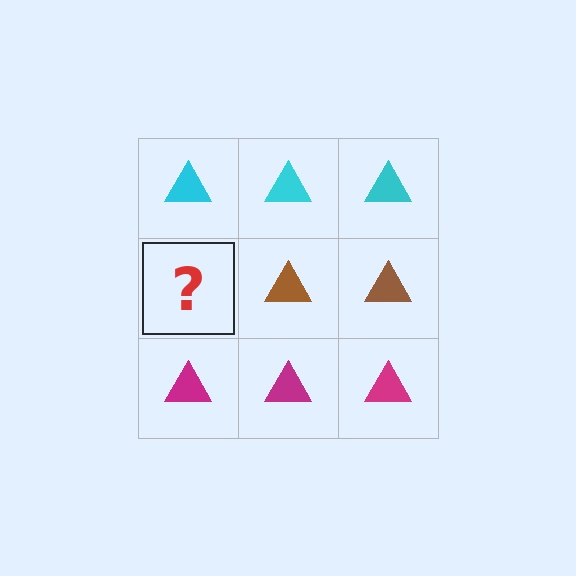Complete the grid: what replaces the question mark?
The question mark should be replaced with a brown triangle.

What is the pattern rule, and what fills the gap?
The rule is that each row has a consistent color. The gap should be filled with a brown triangle.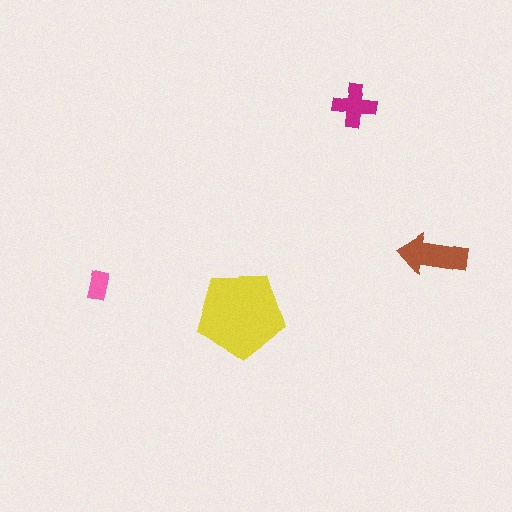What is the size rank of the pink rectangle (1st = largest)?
4th.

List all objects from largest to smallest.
The yellow pentagon, the brown arrow, the magenta cross, the pink rectangle.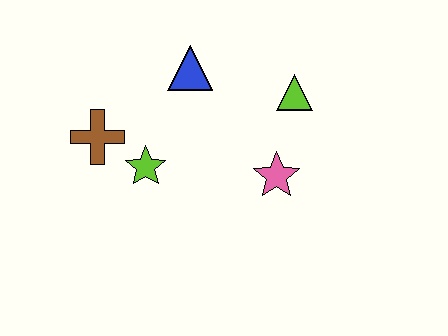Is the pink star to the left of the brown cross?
No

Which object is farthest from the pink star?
The brown cross is farthest from the pink star.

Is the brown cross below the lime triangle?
Yes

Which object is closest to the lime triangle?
The pink star is closest to the lime triangle.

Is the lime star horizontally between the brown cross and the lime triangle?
Yes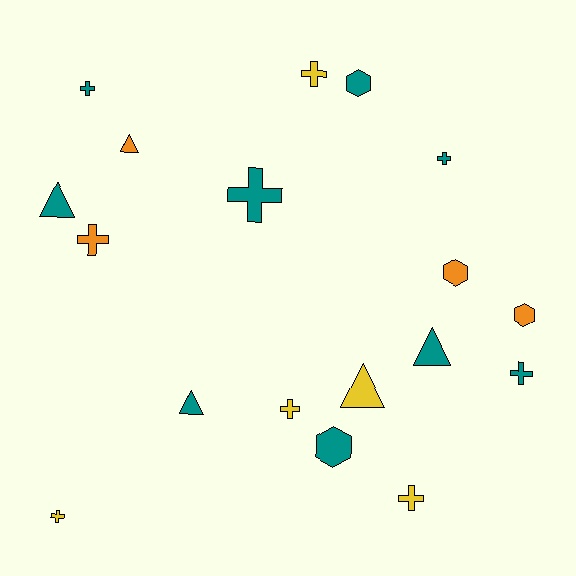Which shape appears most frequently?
Cross, with 9 objects.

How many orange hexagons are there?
There are 2 orange hexagons.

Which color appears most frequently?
Teal, with 9 objects.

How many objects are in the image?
There are 18 objects.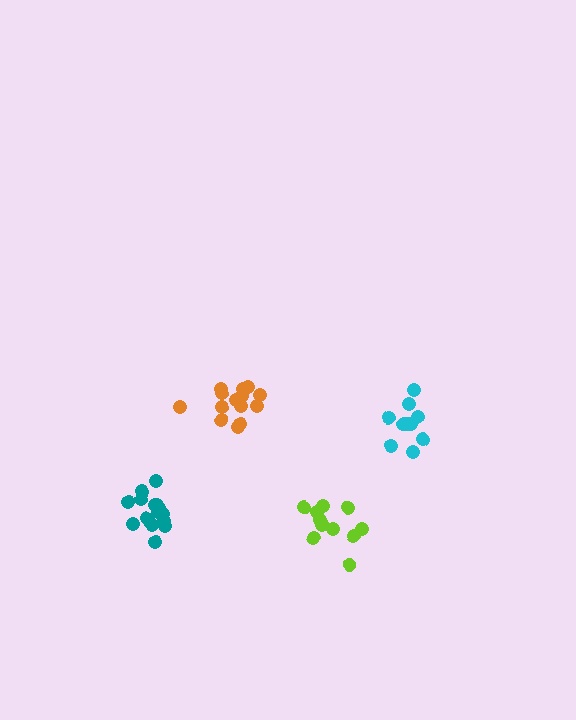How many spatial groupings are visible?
There are 4 spatial groupings.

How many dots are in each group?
Group 1: 14 dots, Group 2: 12 dots, Group 3: 10 dots, Group 4: 16 dots (52 total).